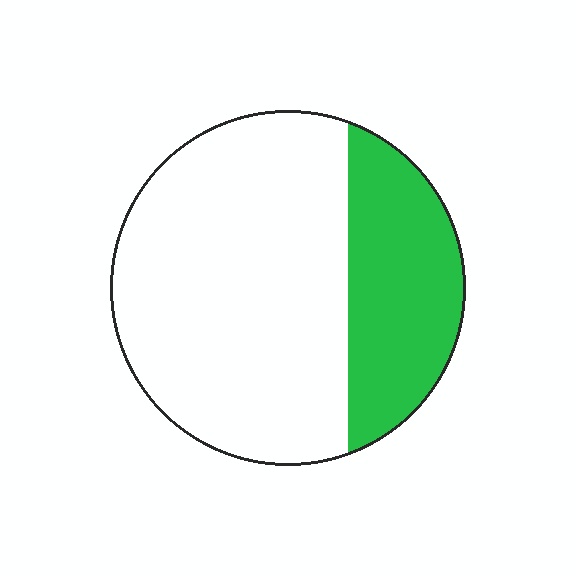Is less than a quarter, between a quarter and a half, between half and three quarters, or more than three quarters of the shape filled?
Between a quarter and a half.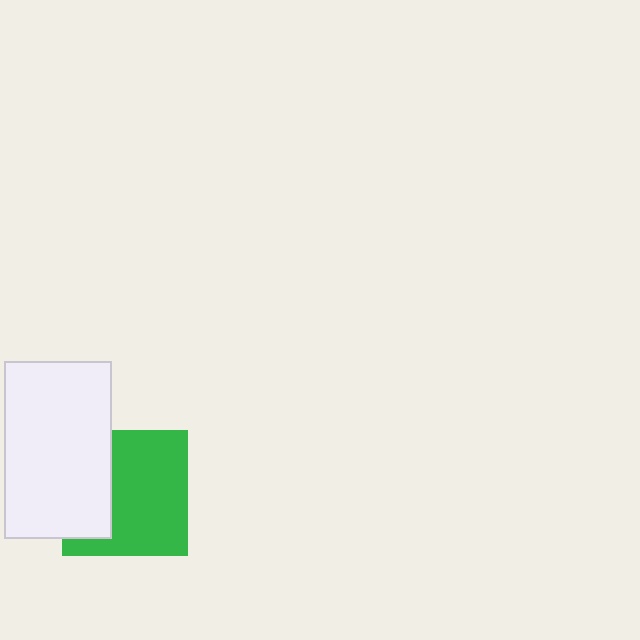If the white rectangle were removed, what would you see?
You would see the complete green square.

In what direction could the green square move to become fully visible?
The green square could move right. That would shift it out from behind the white rectangle entirely.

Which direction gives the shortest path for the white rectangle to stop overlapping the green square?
Moving left gives the shortest separation.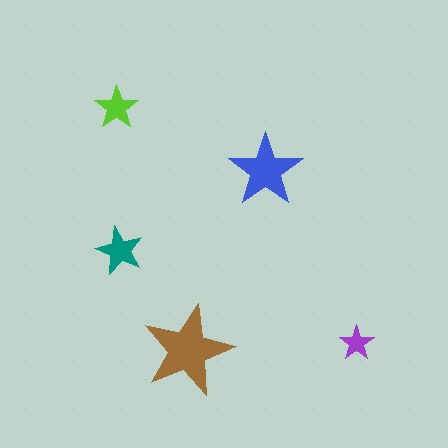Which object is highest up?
The lime star is topmost.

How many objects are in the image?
There are 5 objects in the image.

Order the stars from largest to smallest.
the brown one, the blue one, the teal one, the lime one, the purple one.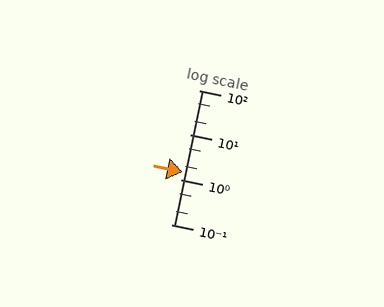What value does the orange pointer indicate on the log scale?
The pointer indicates approximately 1.5.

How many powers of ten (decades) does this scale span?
The scale spans 3 decades, from 0.1 to 100.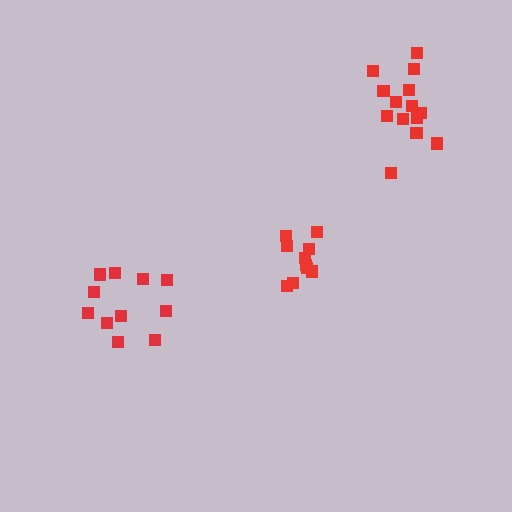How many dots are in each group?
Group 1: 11 dots, Group 2: 14 dots, Group 3: 10 dots (35 total).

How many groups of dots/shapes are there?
There are 3 groups.